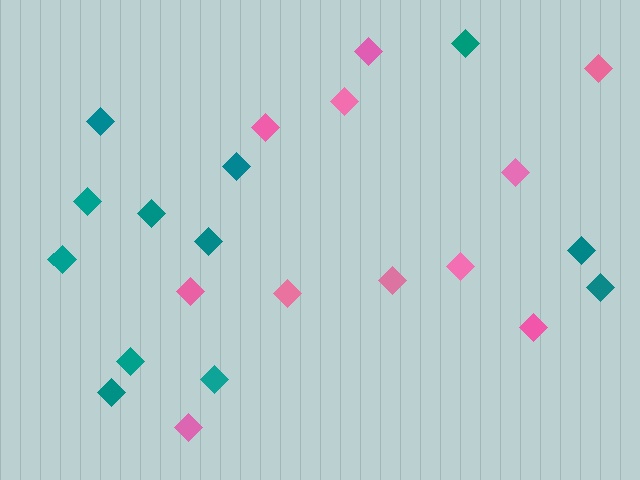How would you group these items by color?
There are 2 groups: one group of pink diamonds (11) and one group of teal diamonds (12).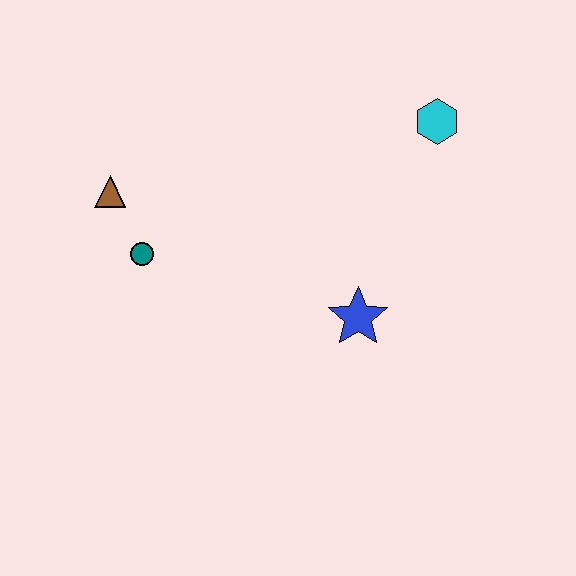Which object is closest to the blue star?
The cyan hexagon is closest to the blue star.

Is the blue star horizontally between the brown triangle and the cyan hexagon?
Yes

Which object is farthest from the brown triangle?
The cyan hexagon is farthest from the brown triangle.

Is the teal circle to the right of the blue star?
No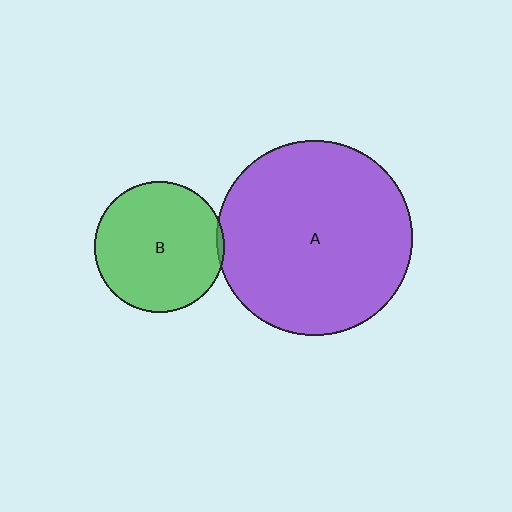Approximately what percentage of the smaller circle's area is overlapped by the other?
Approximately 5%.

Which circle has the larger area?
Circle A (purple).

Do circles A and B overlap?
Yes.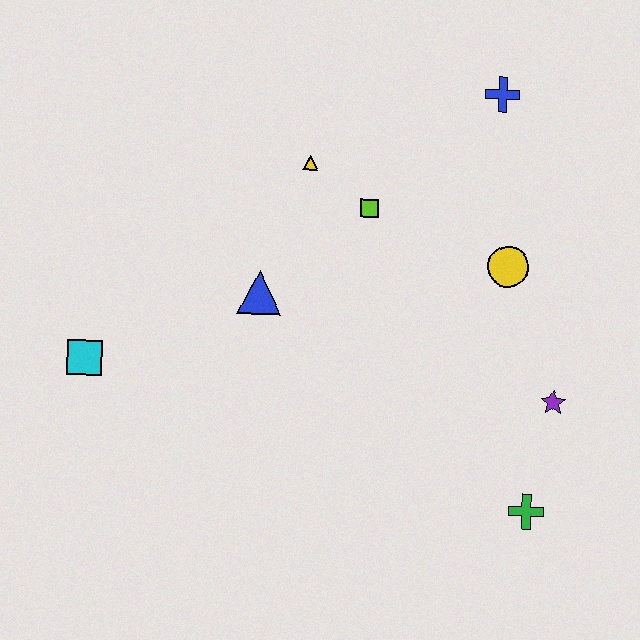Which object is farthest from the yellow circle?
The cyan square is farthest from the yellow circle.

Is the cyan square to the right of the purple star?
No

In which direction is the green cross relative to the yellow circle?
The green cross is below the yellow circle.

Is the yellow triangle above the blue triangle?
Yes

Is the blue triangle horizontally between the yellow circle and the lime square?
No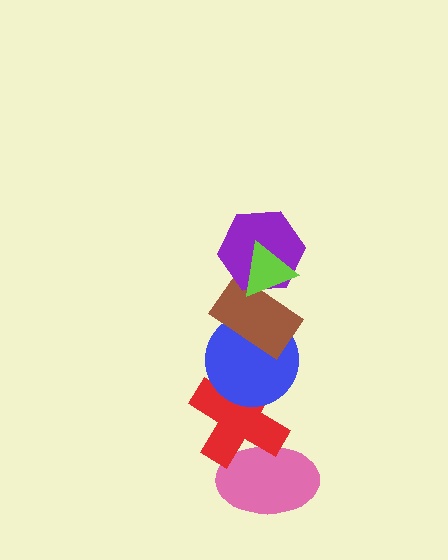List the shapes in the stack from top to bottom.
From top to bottom: the lime triangle, the purple hexagon, the brown rectangle, the blue circle, the red cross, the pink ellipse.